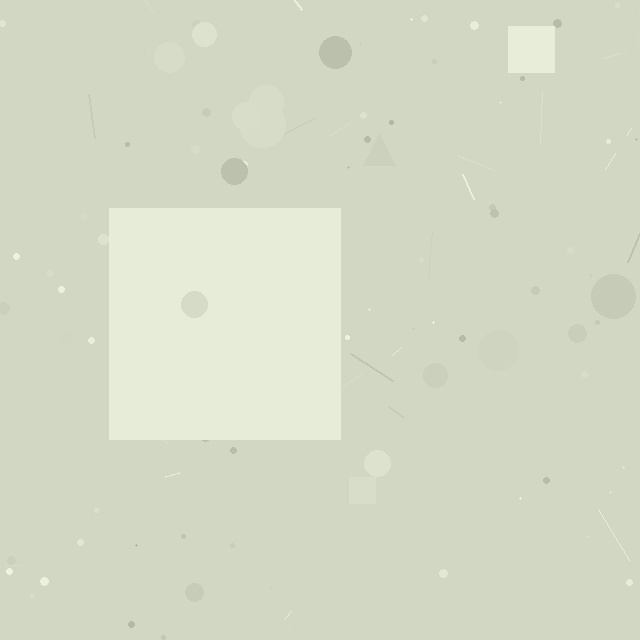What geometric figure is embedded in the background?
A square is embedded in the background.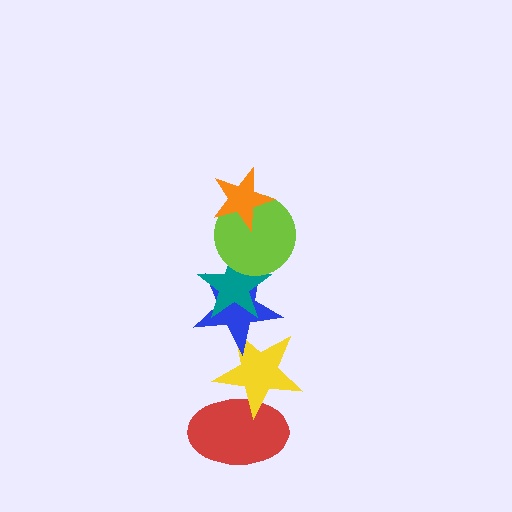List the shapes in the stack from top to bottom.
From top to bottom: the orange star, the lime circle, the teal star, the blue star, the yellow star, the red ellipse.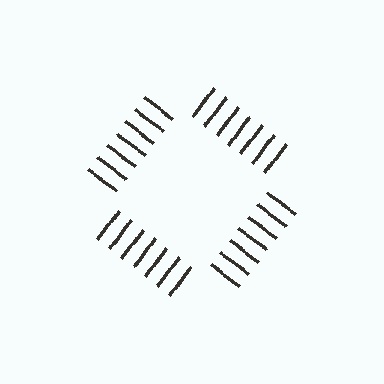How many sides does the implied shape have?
4 sides — the line-ends trace a square.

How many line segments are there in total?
28 — 7 along each of the 4 edges.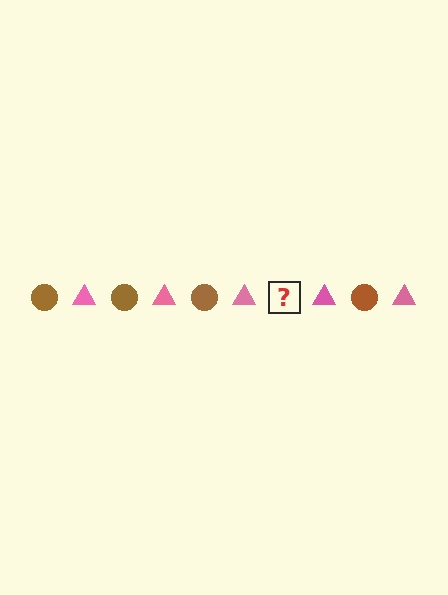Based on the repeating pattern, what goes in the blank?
The blank should be a brown circle.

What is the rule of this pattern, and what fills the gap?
The rule is that the pattern alternates between brown circle and pink triangle. The gap should be filled with a brown circle.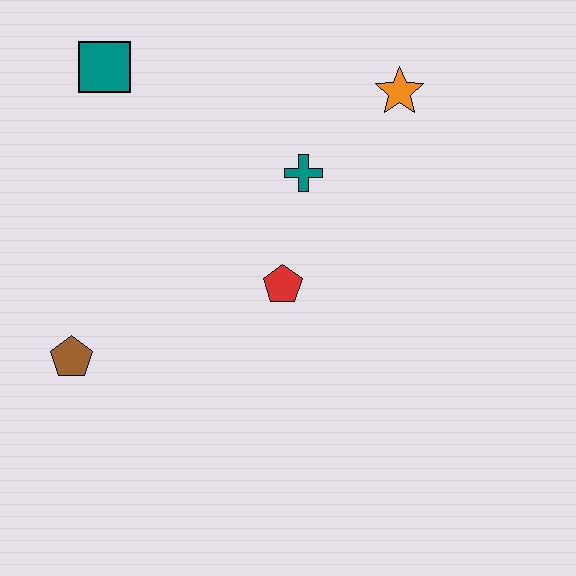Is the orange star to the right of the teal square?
Yes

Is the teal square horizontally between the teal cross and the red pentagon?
No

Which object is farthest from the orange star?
The brown pentagon is farthest from the orange star.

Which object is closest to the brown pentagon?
The red pentagon is closest to the brown pentagon.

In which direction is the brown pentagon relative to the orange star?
The brown pentagon is to the left of the orange star.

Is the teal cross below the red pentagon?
No